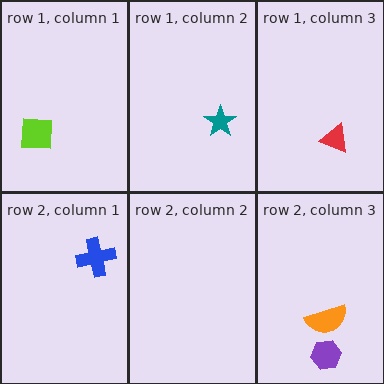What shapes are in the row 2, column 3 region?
The purple hexagon, the orange semicircle.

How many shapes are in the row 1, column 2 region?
1.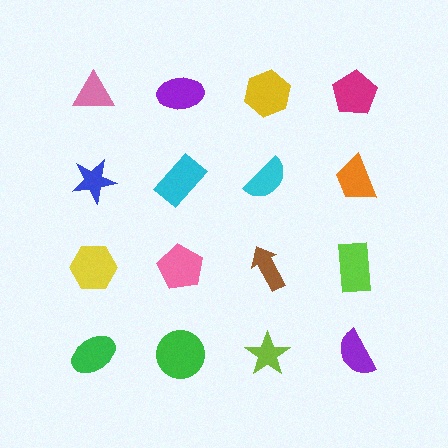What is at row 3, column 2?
A pink pentagon.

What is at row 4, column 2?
A green circle.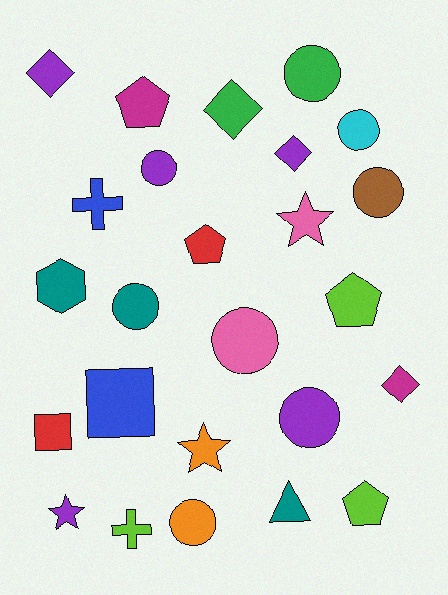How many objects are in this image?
There are 25 objects.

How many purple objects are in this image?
There are 5 purple objects.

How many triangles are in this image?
There is 1 triangle.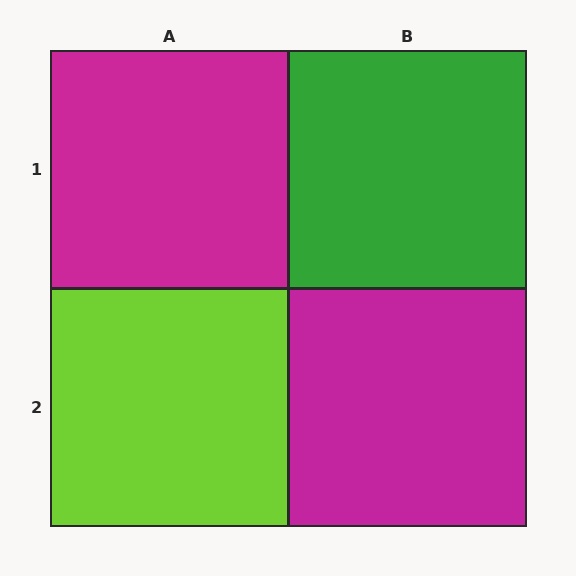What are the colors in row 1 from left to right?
Magenta, green.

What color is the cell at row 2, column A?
Lime.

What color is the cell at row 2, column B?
Magenta.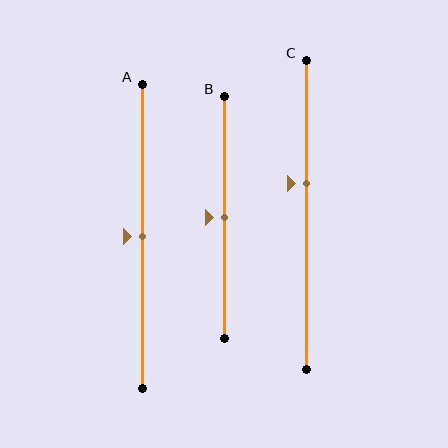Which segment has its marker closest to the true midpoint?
Segment A has its marker closest to the true midpoint.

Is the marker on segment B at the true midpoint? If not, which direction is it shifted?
Yes, the marker on segment B is at the true midpoint.